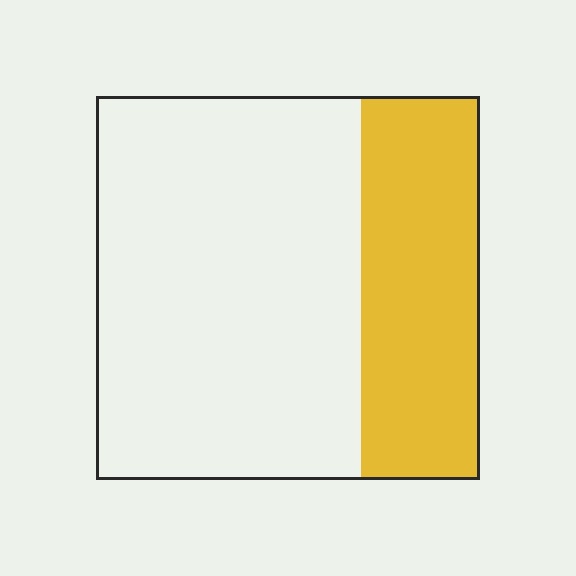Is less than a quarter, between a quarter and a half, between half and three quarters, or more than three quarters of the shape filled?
Between a quarter and a half.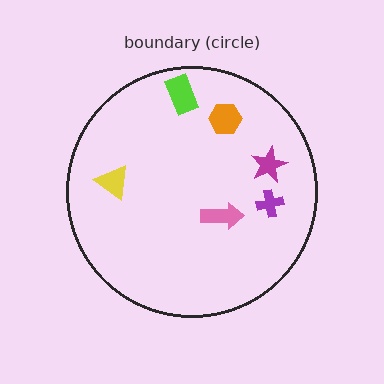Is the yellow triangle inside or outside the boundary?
Inside.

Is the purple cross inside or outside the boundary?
Inside.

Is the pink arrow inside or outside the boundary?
Inside.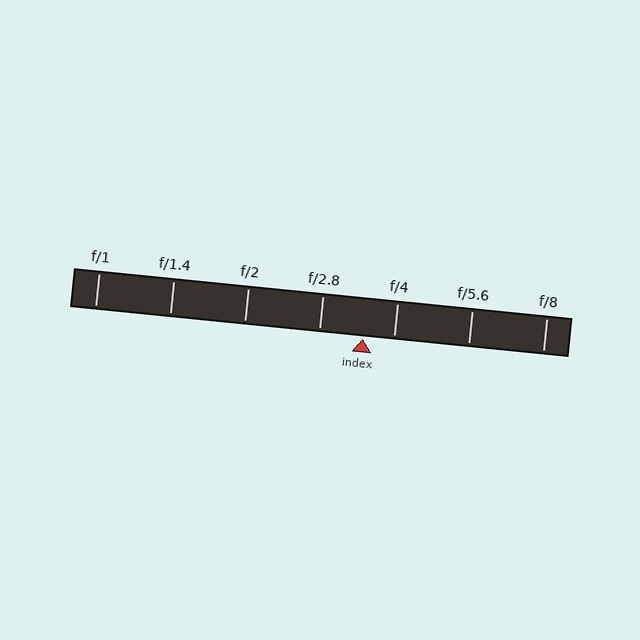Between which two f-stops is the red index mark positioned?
The index mark is between f/2.8 and f/4.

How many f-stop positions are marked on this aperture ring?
There are 7 f-stop positions marked.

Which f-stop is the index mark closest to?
The index mark is closest to f/4.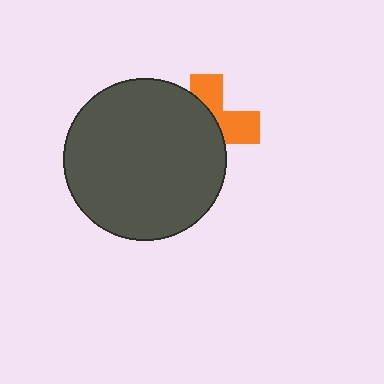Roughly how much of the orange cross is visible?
A small part of it is visible (roughly 39%).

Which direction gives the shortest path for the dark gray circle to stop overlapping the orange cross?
Moving left gives the shortest separation.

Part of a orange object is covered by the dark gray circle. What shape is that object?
It is a cross.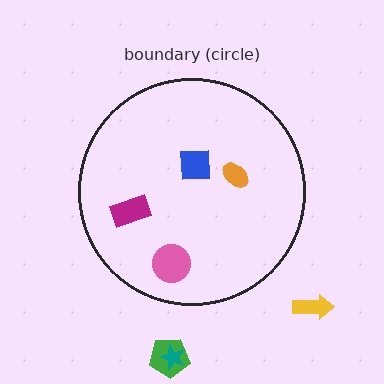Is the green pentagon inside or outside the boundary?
Outside.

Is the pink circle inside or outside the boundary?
Inside.